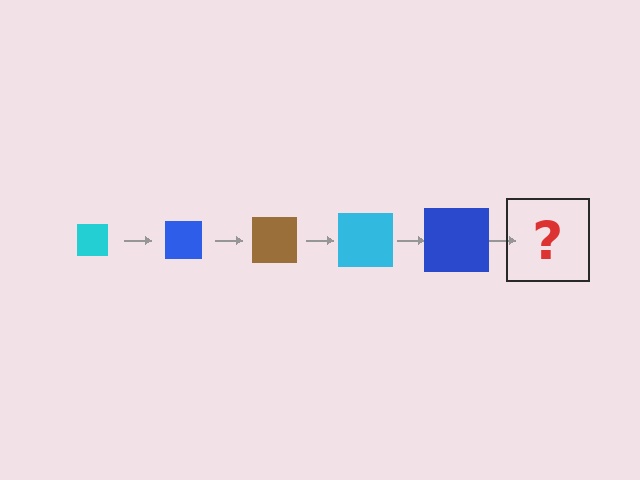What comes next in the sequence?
The next element should be a brown square, larger than the previous one.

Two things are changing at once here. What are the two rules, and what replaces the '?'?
The two rules are that the square grows larger each step and the color cycles through cyan, blue, and brown. The '?' should be a brown square, larger than the previous one.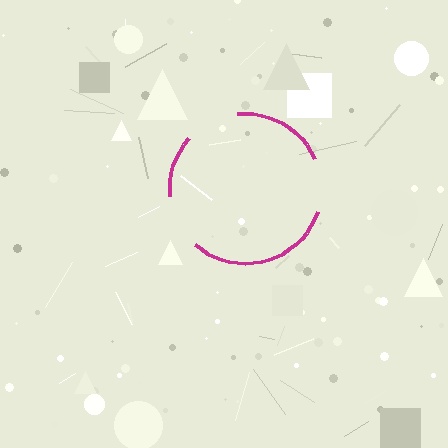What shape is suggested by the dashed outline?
The dashed outline suggests a circle.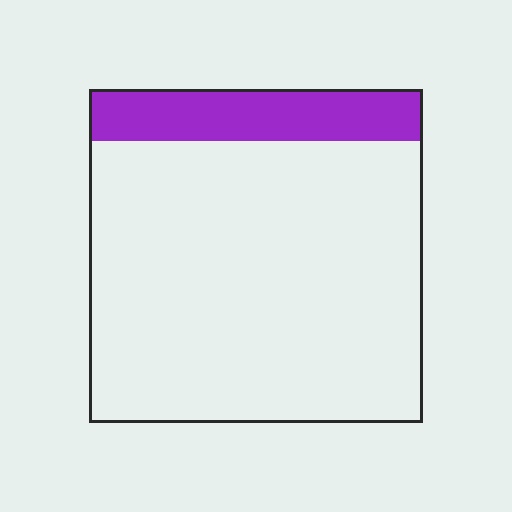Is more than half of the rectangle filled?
No.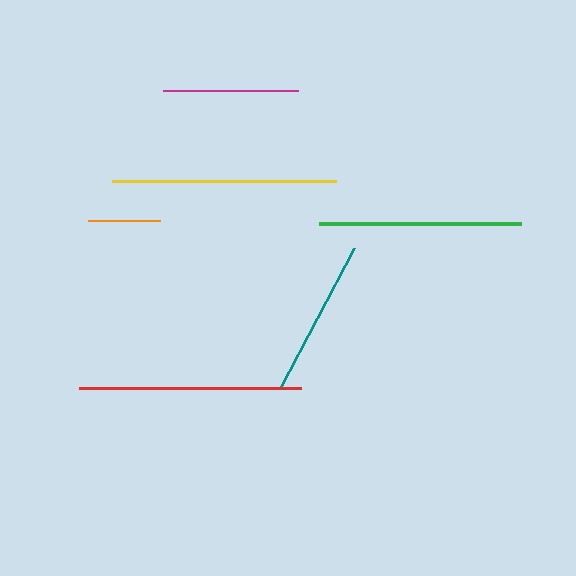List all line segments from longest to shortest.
From longest to shortest: yellow, red, green, teal, magenta, orange.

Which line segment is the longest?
The yellow line is the longest at approximately 224 pixels.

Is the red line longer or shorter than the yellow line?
The yellow line is longer than the red line.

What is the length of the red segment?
The red segment is approximately 222 pixels long.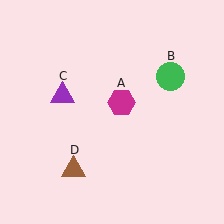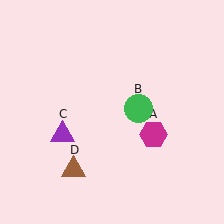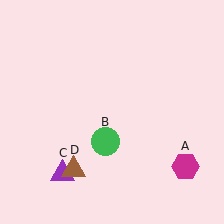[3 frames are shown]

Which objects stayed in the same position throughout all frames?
Brown triangle (object D) remained stationary.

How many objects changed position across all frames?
3 objects changed position: magenta hexagon (object A), green circle (object B), purple triangle (object C).